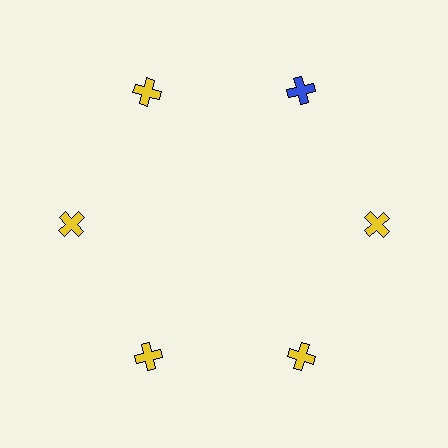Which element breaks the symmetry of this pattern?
The blue cross at roughly the 1 o'clock position breaks the symmetry. All other shapes are yellow crosses.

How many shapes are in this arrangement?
There are 6 shapes arranged in a ring pattern.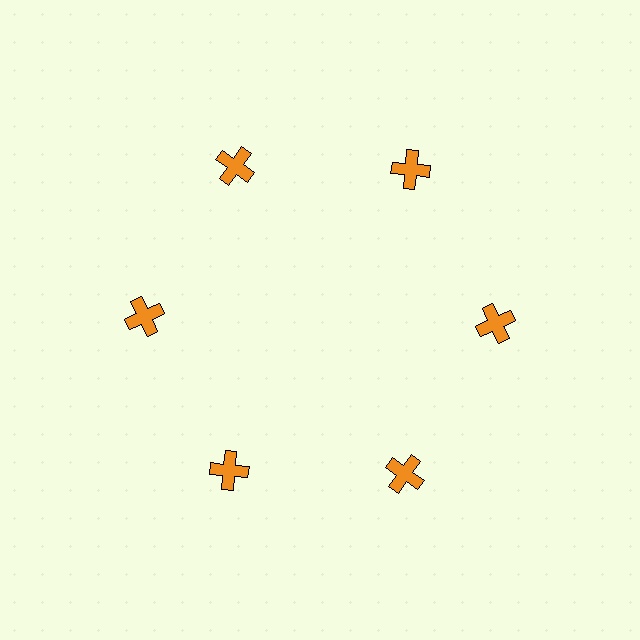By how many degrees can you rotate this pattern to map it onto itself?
The pattern maps onto itself every 60 degrees of rotation.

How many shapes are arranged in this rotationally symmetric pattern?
There are 6 shapes, arranged in 6 groups of 1.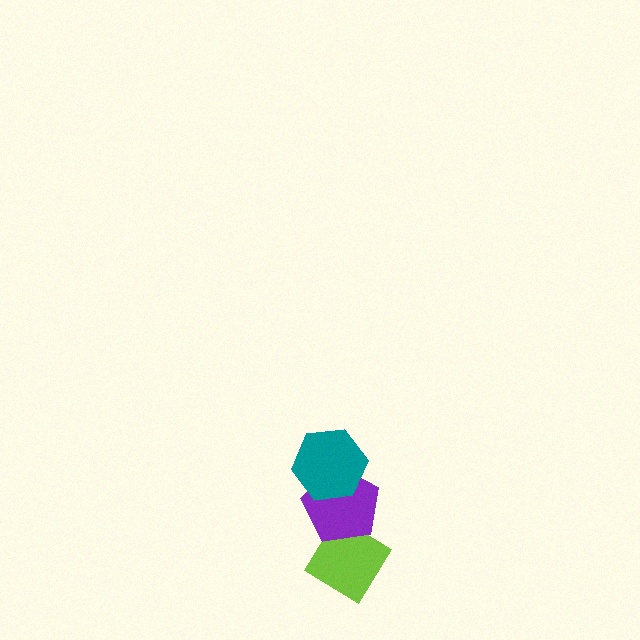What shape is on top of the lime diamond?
The purple pentagon is on top of the lime diamond.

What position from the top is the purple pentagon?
The purple pentagon is 2nd from the top.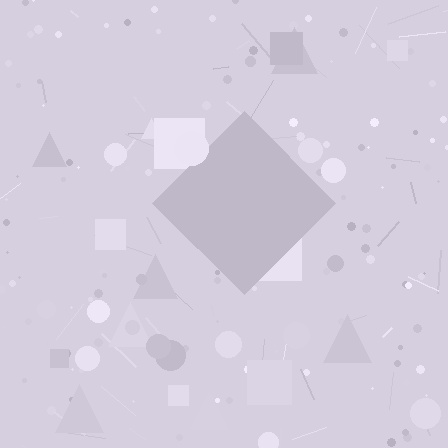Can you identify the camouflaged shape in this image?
The camouflaged shape is a diamond.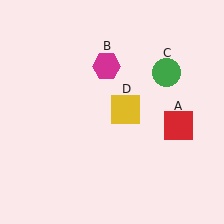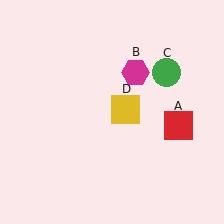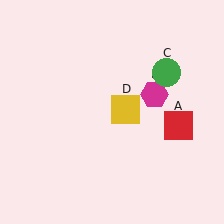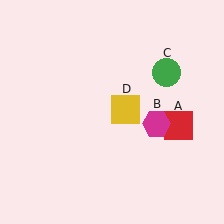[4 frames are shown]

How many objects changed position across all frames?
1 object changed position: magenta hexagon (object B).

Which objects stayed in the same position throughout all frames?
Red square (object A) and green circle (object C) and yellow square (object D) remained stationary.